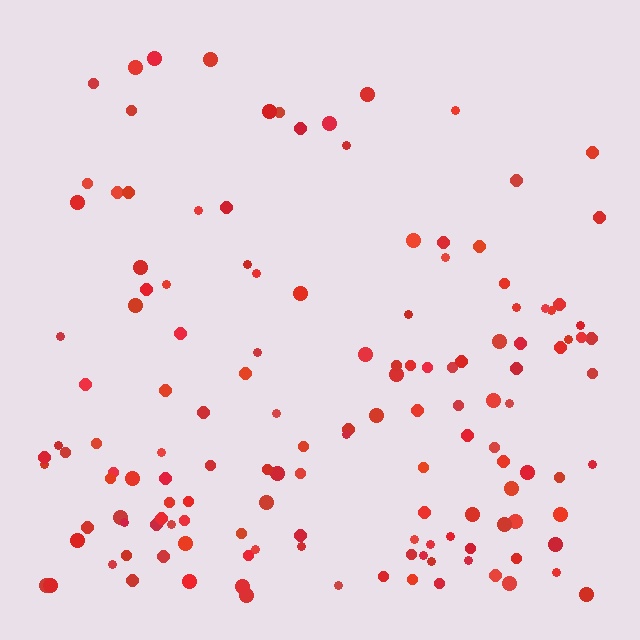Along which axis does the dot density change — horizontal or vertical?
Vertical.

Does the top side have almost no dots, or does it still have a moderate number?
Still a moderate number, just noticeably fewer than the bottom.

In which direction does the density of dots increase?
From top to bottom, with the bottom side densest.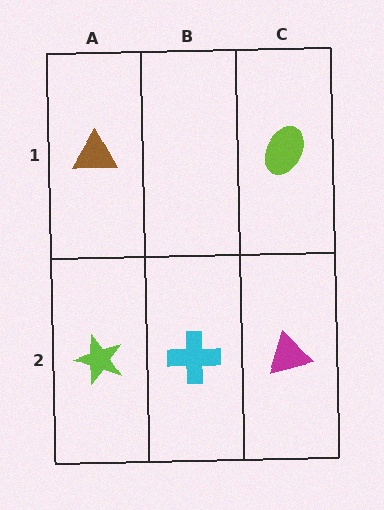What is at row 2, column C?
A magenta triangle.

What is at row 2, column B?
A cyan cross.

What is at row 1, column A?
A brown triangle.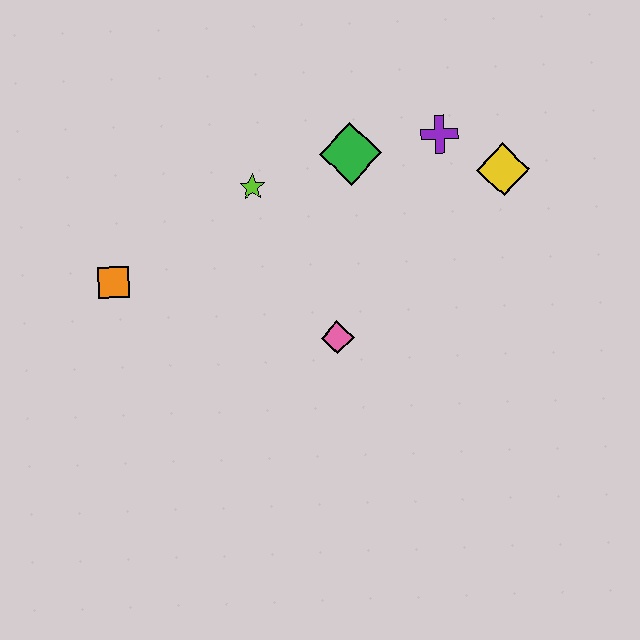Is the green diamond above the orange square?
Yes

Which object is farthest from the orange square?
The yellow diamond is farthest from the orange square.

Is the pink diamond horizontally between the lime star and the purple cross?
Yes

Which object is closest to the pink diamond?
The lime star is closest to the pink diamond.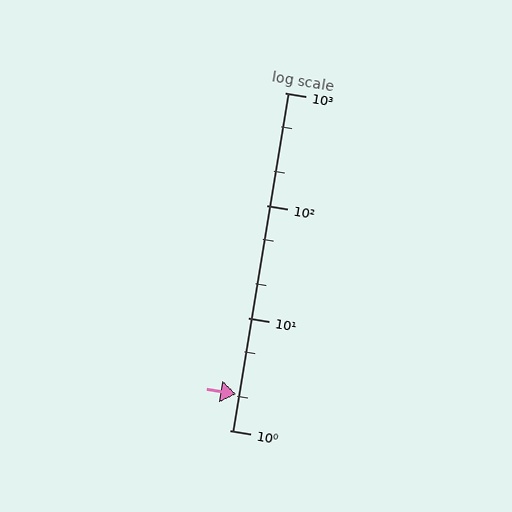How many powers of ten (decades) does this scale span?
The scale spans 3 decades, from 1 to 1000.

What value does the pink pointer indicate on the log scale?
The pointer indicates approximately 2.1.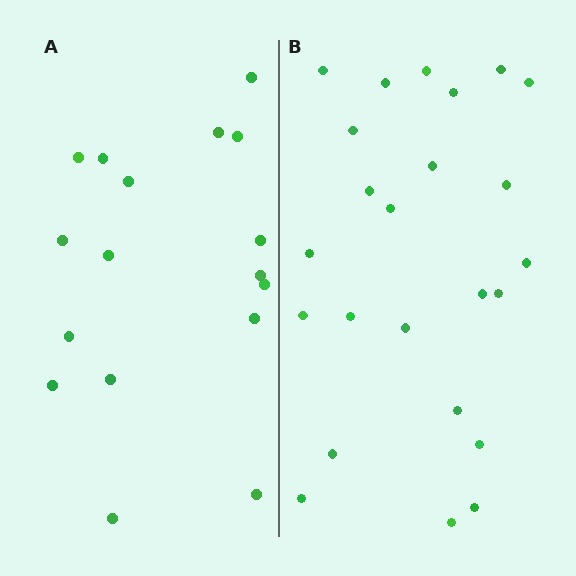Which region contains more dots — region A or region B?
Region B (the right region) has more dots.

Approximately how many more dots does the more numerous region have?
Region B has roughly 8 or so more dots than region A.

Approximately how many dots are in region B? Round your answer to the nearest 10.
About 20 dots. (The exact count is 24, which rounds to 20.)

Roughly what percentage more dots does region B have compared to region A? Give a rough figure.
About 40% more.